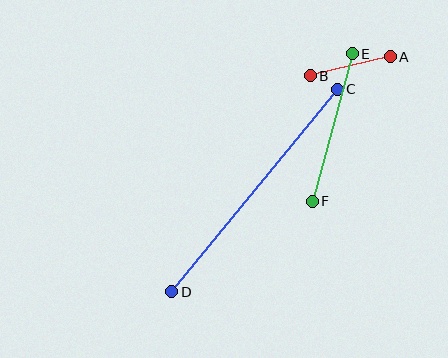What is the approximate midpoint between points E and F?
The midpoint is at approximately (332, 127) pixels.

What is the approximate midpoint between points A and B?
The midpoint is at approximately (350, 66) pixels.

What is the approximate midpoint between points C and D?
The midpoint is at approximately (254, 191) pixels.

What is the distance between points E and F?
The distance is approximately 153 pixels.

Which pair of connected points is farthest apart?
Points C and D are farthest apart.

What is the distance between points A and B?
The distance is approximately 82 pixels.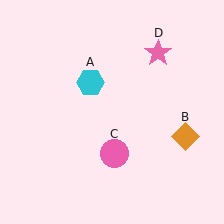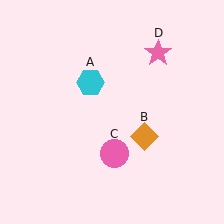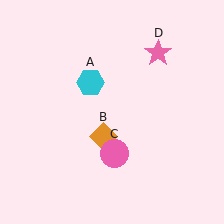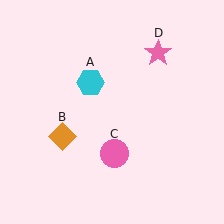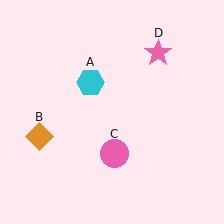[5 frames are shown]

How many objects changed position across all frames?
1 object changed position: orange diamond (object B).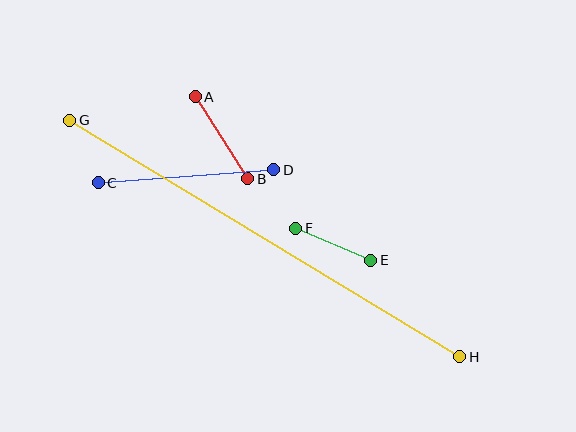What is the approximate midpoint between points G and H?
The midpoint is at approximately (265, 239) pixels.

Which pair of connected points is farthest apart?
Points G and H are farthest apart.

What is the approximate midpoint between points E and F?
The midpoint is at approximately (333, 244) pixels.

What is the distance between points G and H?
The distance is approximately 456 pixels.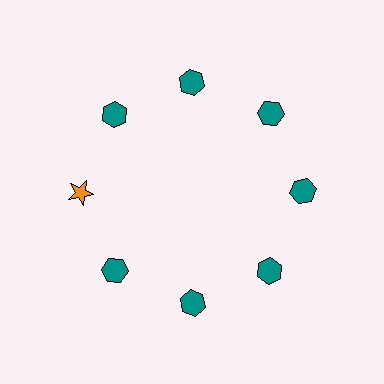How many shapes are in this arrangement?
There are 8 shapes arranged in a ring pattern.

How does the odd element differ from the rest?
It differs in both color (orange instead of teal) and shape (star instead of hexagon).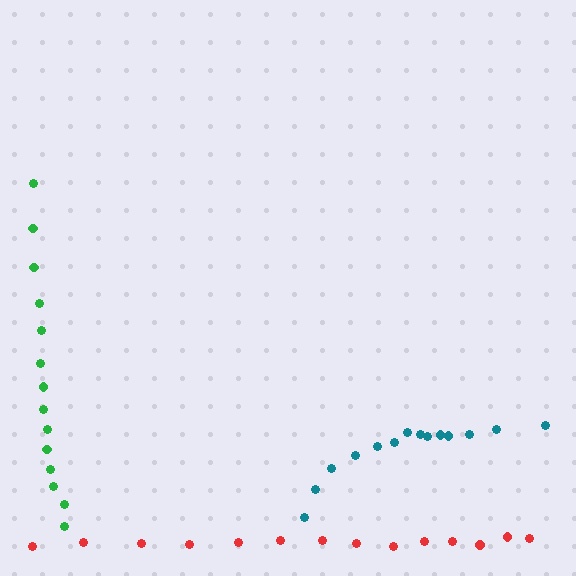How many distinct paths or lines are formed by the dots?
There are 3 distinct paths.